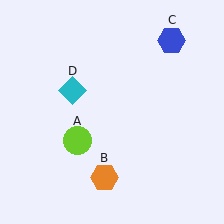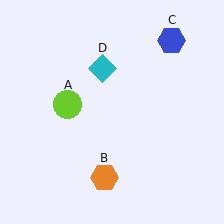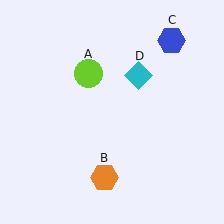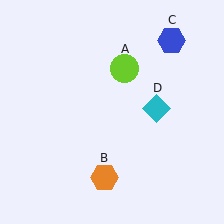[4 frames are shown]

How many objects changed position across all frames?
2 objects changed position: lime circle (object A), cyan diamond (object D).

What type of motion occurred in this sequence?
The lime circle (object A), cyan diamond (object D) rotated clockwise around the center of the scene.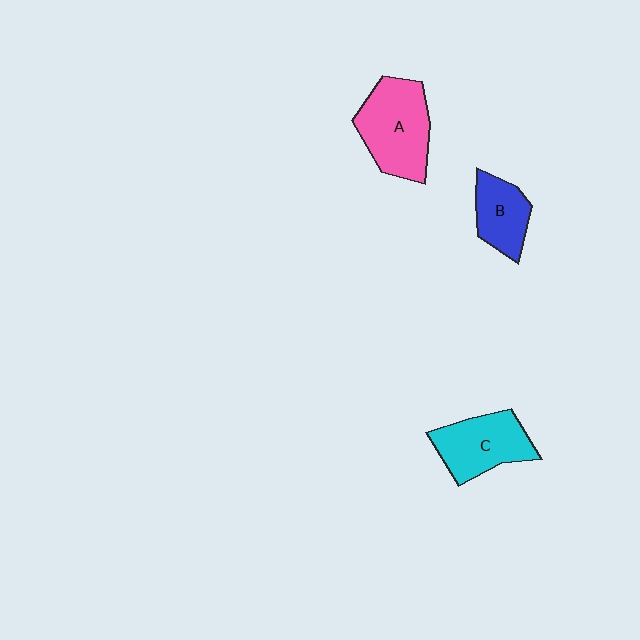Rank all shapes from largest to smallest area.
From largest to smallest: A (pink), C (cyan), B (blue).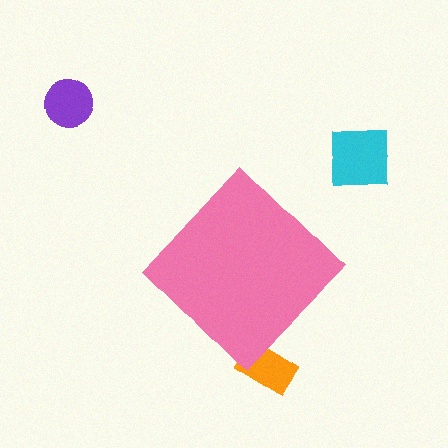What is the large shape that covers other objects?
A pink diamond.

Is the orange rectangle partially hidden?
Yes, the orange rectangle is partially hidden behind the pink diamond.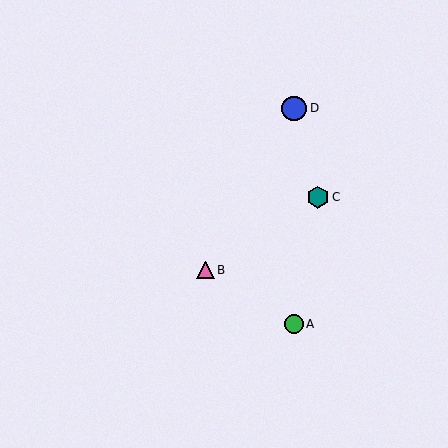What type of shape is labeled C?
Shape C is a teal hexagon.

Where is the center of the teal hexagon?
The center of the teal hexagon is at (318, 197).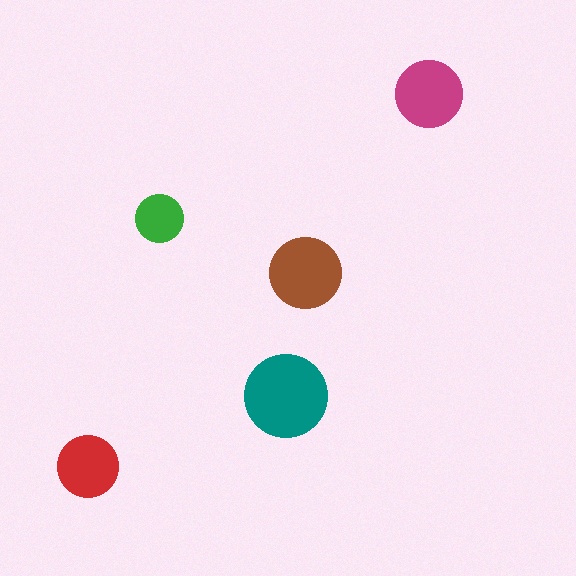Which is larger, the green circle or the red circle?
The red one.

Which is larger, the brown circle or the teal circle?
The teal one.